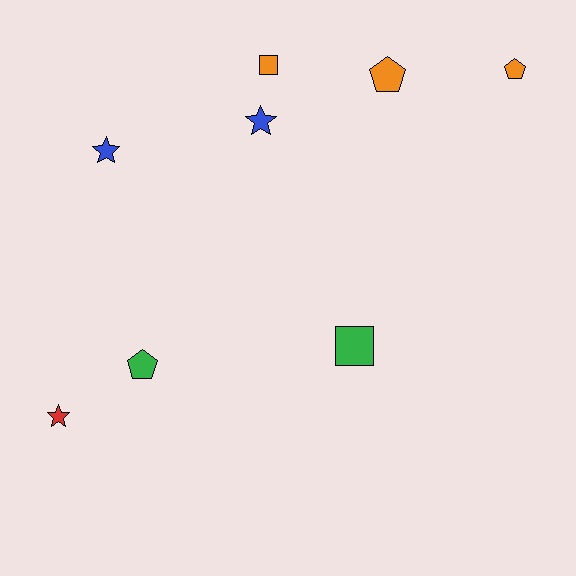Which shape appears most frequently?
Star, with 3 objects.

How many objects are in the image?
There are 8 objects.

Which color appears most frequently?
Orange, with 3 objects.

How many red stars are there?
There is 1 red star.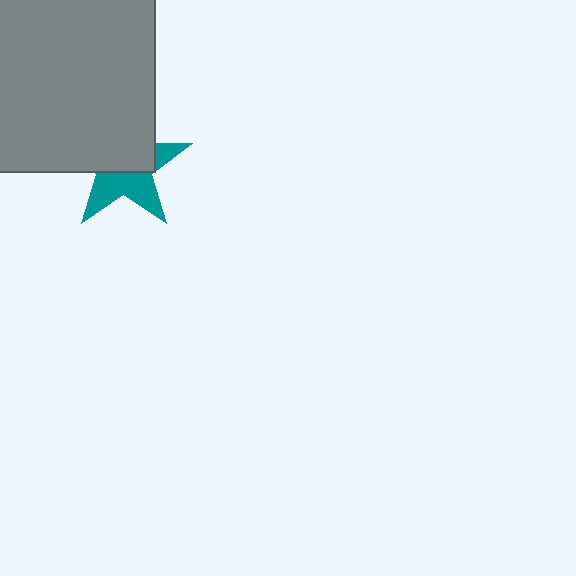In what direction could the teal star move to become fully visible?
The teal star could move down. That would shift it out from behind the gray square entirely.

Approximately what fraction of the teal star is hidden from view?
Roughly 54% of the teal star is hidden behind the gray square.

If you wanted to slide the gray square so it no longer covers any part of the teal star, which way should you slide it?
Slide it up — that is the most direct way to separate the two shapes.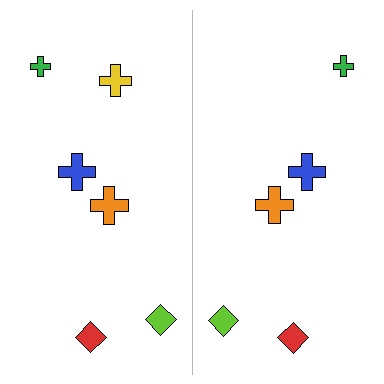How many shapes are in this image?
There are 11 shapes in this image.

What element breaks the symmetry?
A yellow cross is missing from the right side.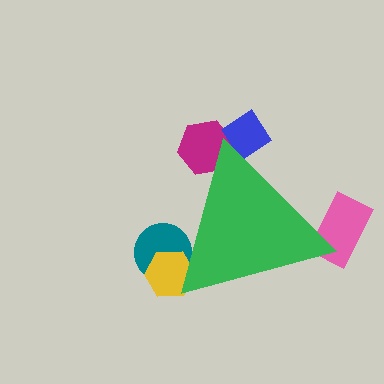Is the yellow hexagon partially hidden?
Yes, the yellow hexagon is partially hidden behind the green triangle.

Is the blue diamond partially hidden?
Yes, the blue diamond is partially hidden behind the green triangle.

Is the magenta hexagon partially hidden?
Yes, the magenta hexagon is partially hidden behind the green triangle.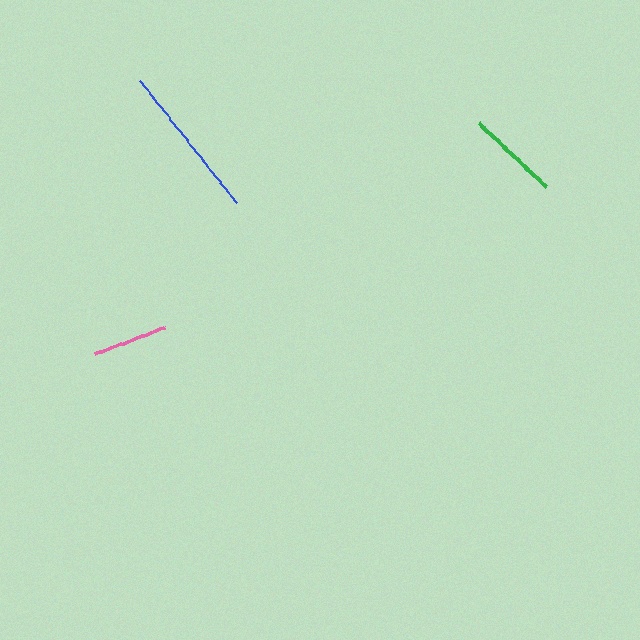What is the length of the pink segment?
The pink segment is approximately 75 pixels long.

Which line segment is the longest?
The blue line is the longest at approximately 156 pixels.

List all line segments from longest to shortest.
From longest to shortest: blue, green, pink.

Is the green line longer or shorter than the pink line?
The green line is longer than the pink line.